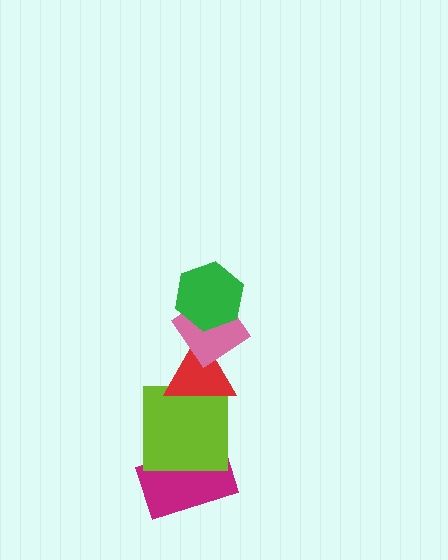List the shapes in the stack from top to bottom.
From top to bottom: the green hexagon, the pink diamond, the red triangle, the lime square, the magenta rectangle.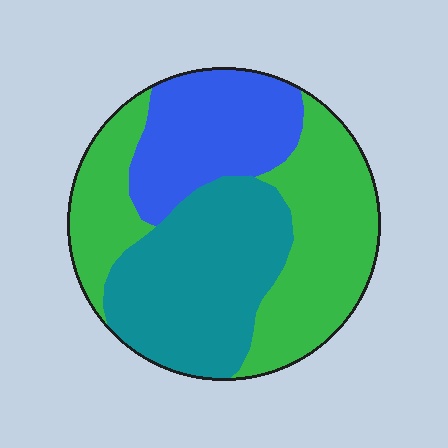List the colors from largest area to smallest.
From largest to smallest: green, teal, blue.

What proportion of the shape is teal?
Teal covers 34% of the shape.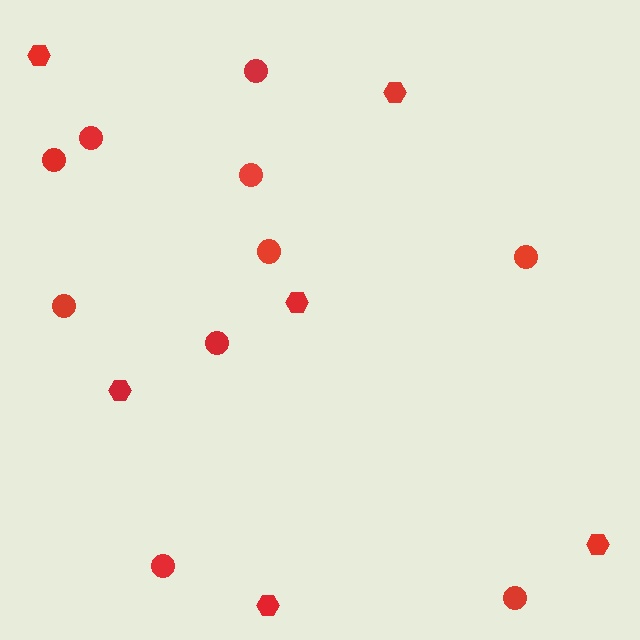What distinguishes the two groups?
There are 2 groups: one group of circles (10) and one group of hexagons (6).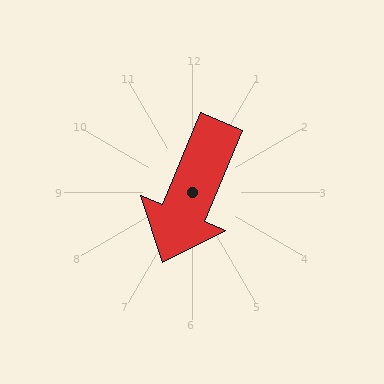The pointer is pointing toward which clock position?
Roughly 7 o'clock.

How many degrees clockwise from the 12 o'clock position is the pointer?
Approximately 203 degrees.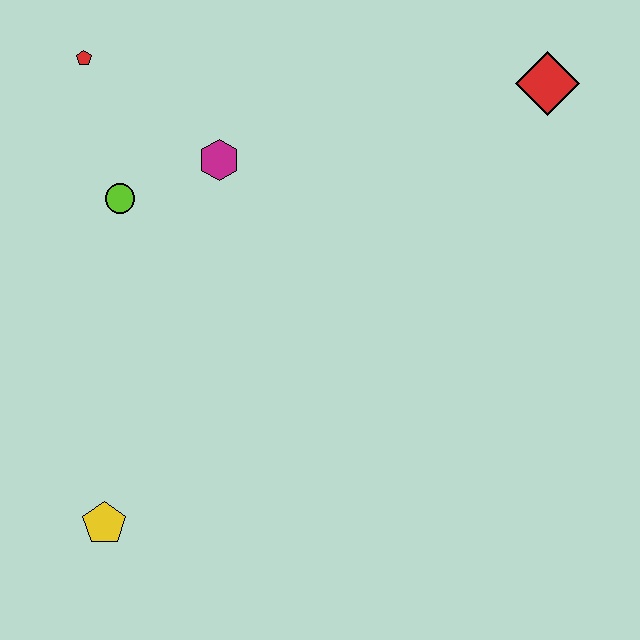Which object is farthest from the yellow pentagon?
The red diamond is farthest from the yellow pentagon.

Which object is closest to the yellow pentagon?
The lime circle is closest to the yellow pentagon.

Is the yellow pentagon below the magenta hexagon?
Yes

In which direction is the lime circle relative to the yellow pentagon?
The lime circle is above the yellow pentagon.